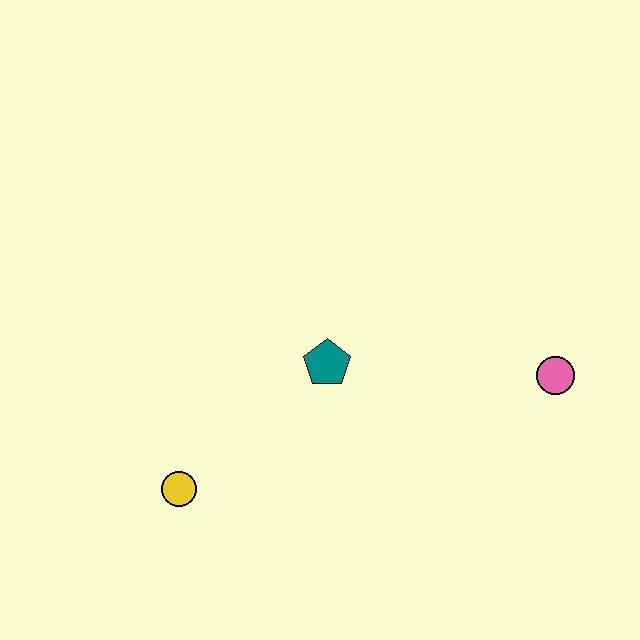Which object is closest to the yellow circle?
The teal pentagon is closest to the yellow circle.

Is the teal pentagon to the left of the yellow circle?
No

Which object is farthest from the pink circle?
The yellow circle is farthest from the pink circle.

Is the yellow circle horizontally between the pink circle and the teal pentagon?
No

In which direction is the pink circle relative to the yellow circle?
The pink circle is to the right of the yellow circle.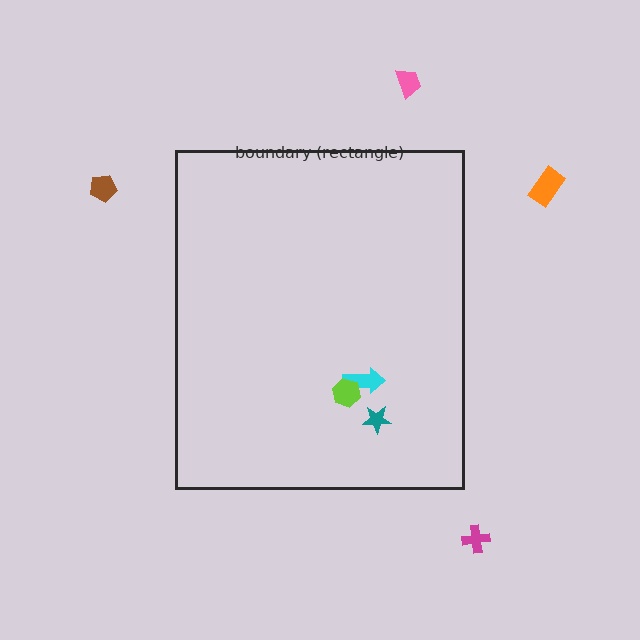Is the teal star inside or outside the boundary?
Inside.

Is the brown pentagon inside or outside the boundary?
Outside.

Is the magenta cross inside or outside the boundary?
Outside.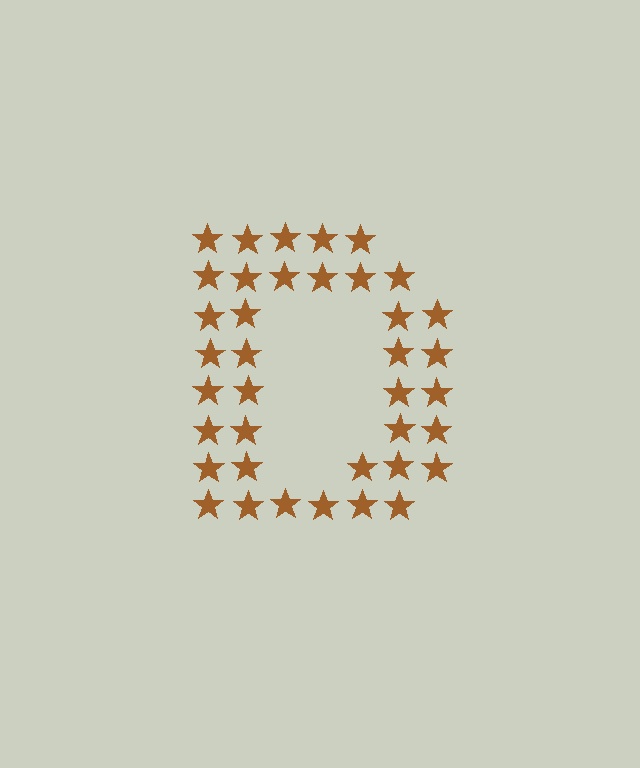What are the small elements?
The small elements are stars.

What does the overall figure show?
The overall figure shows the letter D.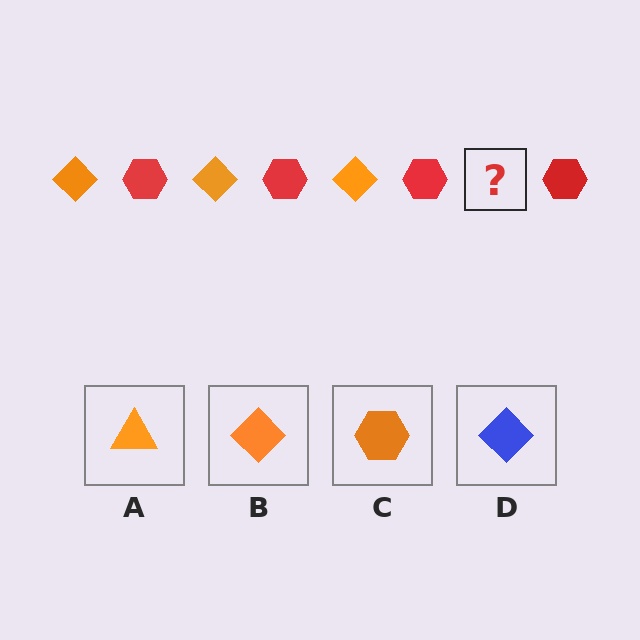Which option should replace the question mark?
Option B.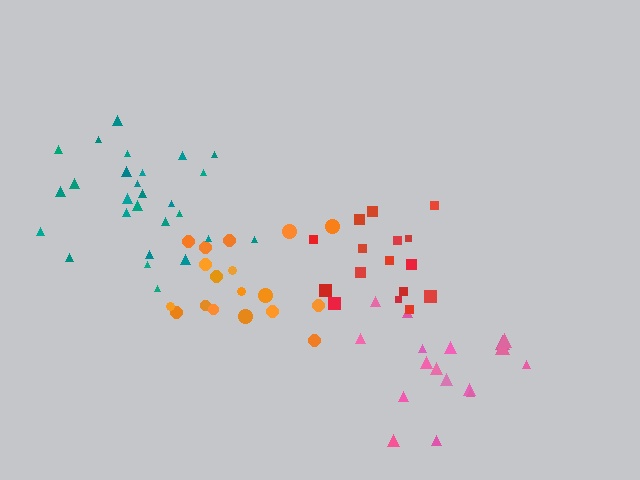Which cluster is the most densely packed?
Red.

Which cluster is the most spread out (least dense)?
Orange.